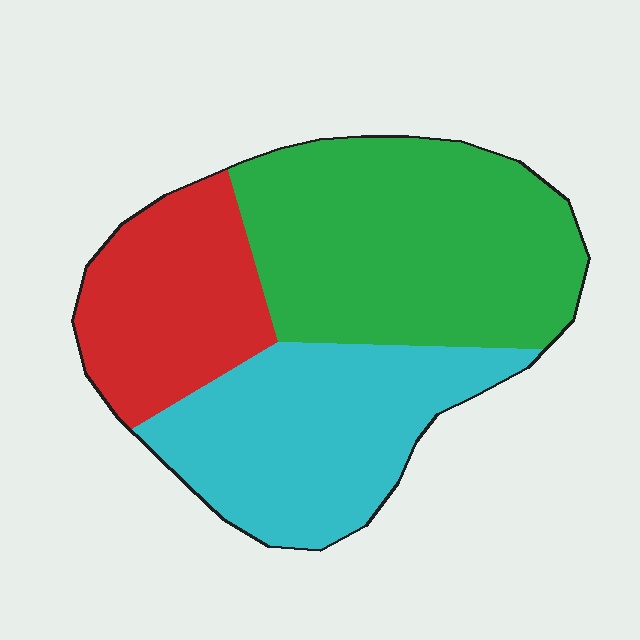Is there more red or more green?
Green.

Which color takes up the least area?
Red, at roughly 25%.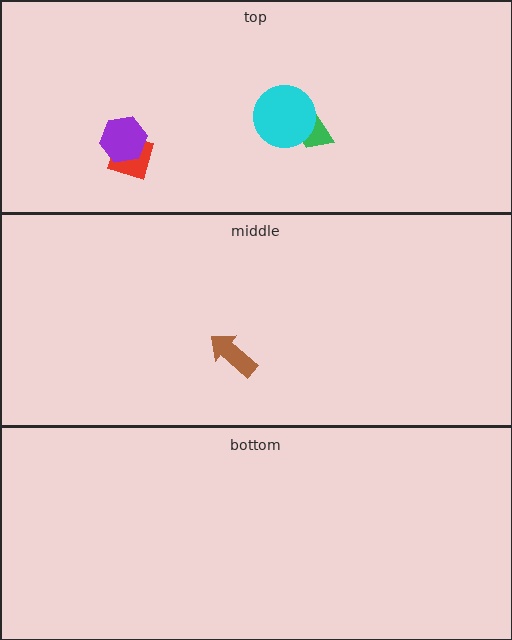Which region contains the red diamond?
The top region.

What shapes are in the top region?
The red diamond, the green trapezoid, the purple hexagon, the cyan circle.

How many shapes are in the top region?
4.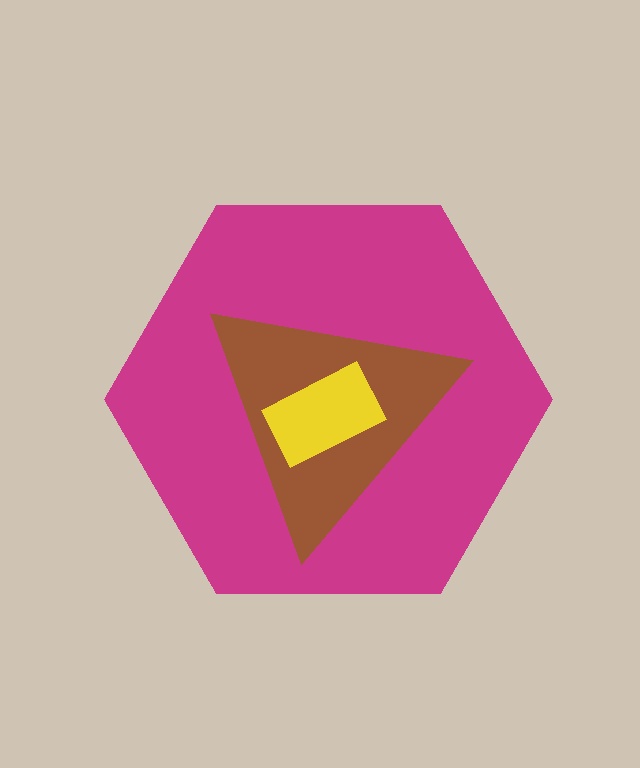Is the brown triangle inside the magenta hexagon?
Yes.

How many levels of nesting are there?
3.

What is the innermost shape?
The yellow rectangle.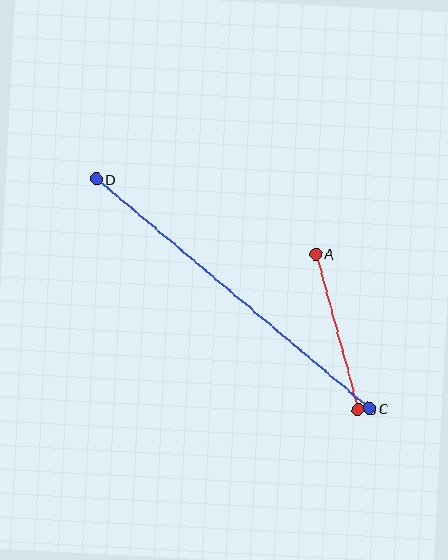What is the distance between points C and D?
The distance is approximately 356 pixels.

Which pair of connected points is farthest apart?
Points C and D are farthest apart.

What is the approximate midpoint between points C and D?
The midpoint is at approximately (233, 294) pixels.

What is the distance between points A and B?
The distance is approximately 161 pixels.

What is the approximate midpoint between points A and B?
The midpoint is at approximately (337, 332) pixels.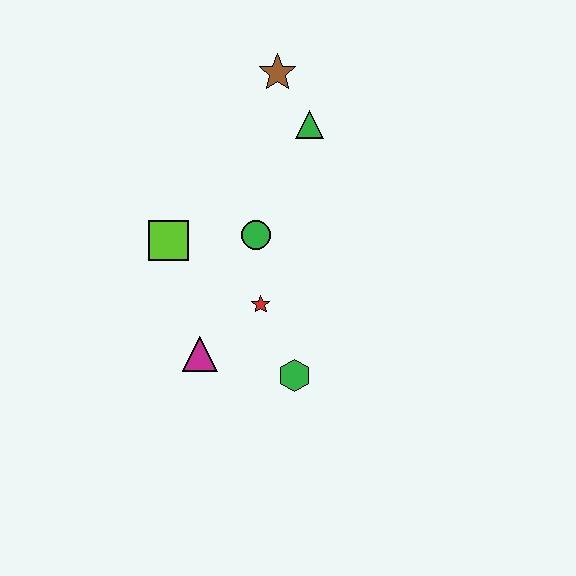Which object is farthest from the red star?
The brown star is farthest from the red star.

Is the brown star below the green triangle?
No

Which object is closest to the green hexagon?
The red star is closest to the green hexagon.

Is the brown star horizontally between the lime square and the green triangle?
Yes